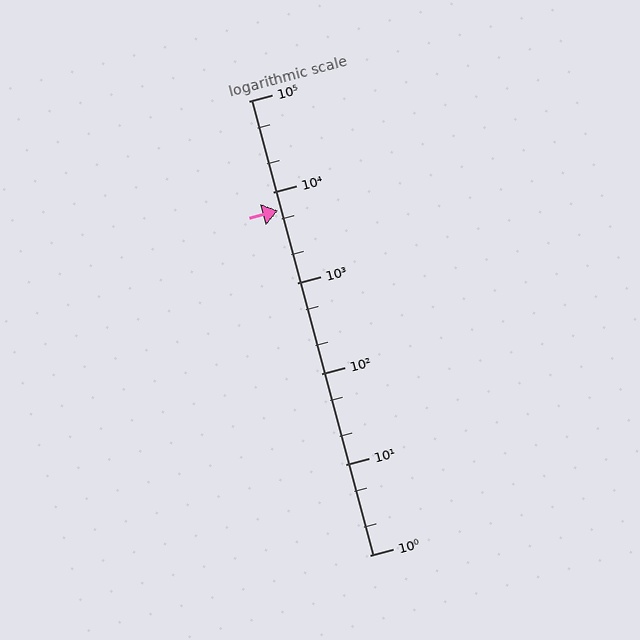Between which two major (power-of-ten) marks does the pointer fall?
The pointer is between 1000 and 10000.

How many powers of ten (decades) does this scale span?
The scale spans 5 decades, from 1 to 100000.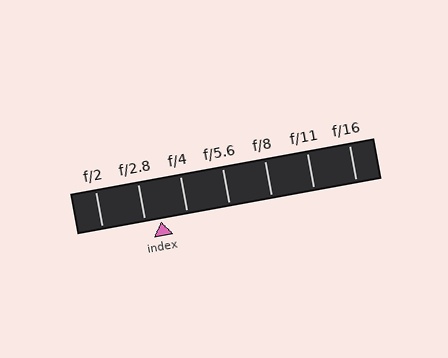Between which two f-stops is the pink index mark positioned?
The index mark is between f/2.8 and f/4.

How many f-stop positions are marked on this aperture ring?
There are 7 f-stop positions marked.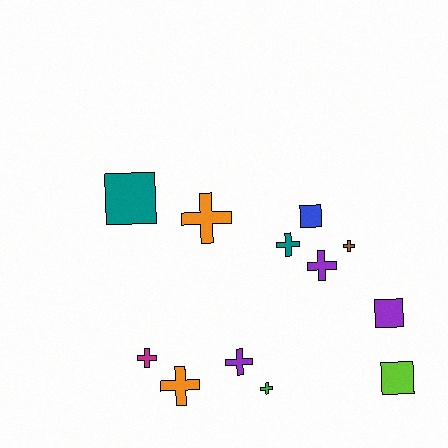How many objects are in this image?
There are 12 objects.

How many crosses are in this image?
There are 8 crosses.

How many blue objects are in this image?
There is 1 blue object.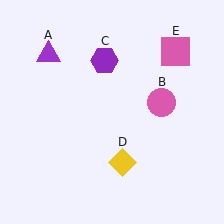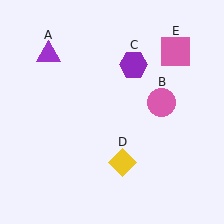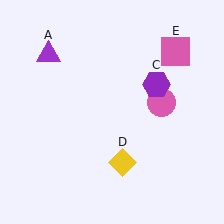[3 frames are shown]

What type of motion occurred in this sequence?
The purple hexagon (object C) rotated clockwise around the center of the scene.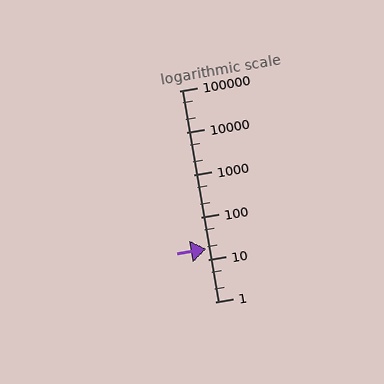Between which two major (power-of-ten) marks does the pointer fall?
The pointer is between 10 and 100.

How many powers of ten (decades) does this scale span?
The scale spans 5 decades, from 1 to 100000.